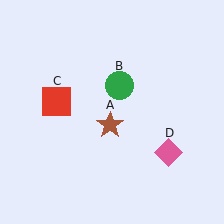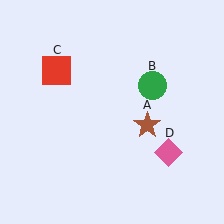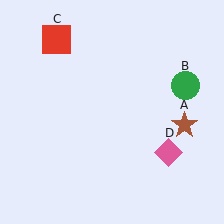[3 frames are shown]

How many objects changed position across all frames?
3 objects changed position: brown star (object A), green circle (object B), red square (object C).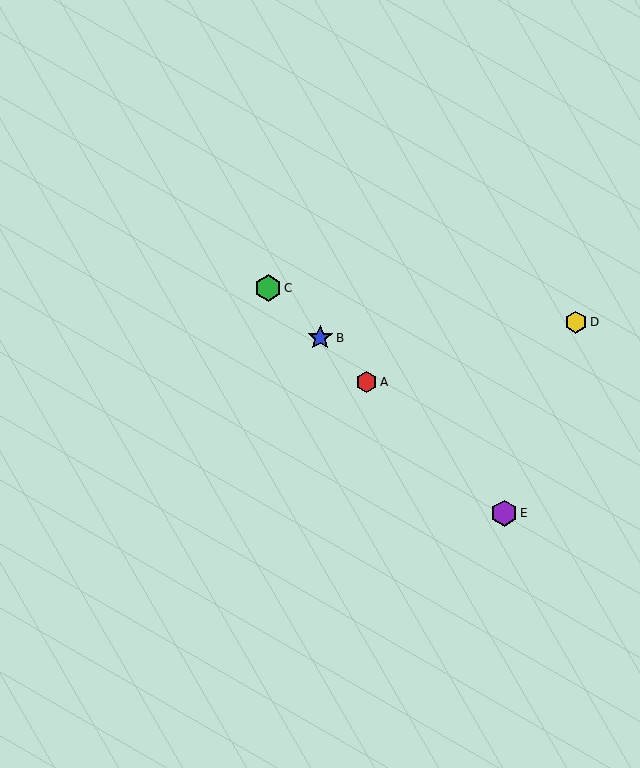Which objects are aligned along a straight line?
Objects A, B, C, E are aligned along a straight line.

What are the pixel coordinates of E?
Object E is at (504, 513).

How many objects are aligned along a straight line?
4 objects (A, B, C, E) are aligned along a straight line.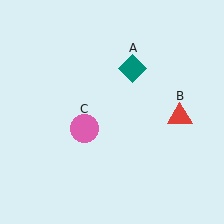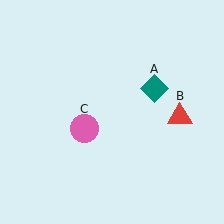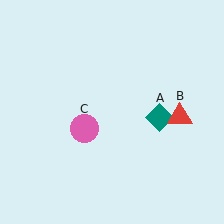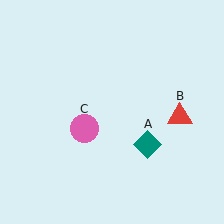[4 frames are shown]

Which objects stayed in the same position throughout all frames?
Red triangle (object B) and pink circle (object C) remained stationary.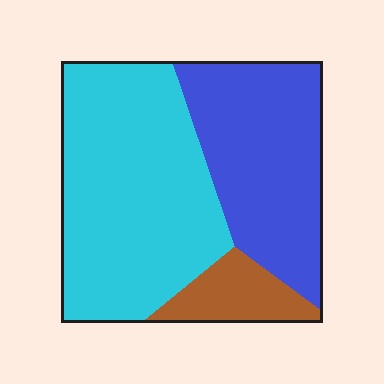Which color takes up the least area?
Brown, at roughly 10%.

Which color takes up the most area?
Cyan, at roughly 55%.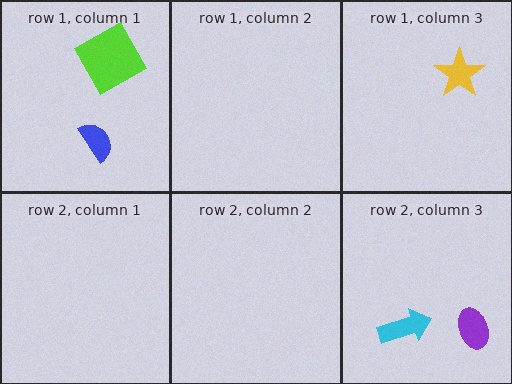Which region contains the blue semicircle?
The row 1, column 1 region.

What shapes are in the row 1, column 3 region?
The yellow star.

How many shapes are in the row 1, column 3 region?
1.